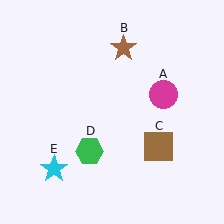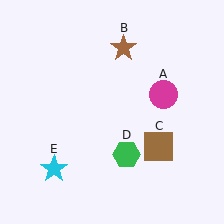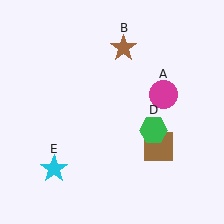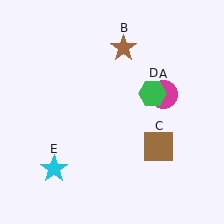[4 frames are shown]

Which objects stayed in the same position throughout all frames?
Magenta circle (object A) and brown star (object B) and brown square (object C) and cyan star (object E) remained stationary.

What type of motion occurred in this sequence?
The green hexagon (object D) rotated counterclockwise around the center of the scene.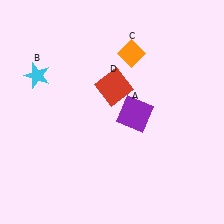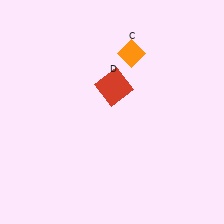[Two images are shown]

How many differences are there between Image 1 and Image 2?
There are 2 differences between the two images.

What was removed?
The purple square (A), the cyan star (B) were removed in Image 2.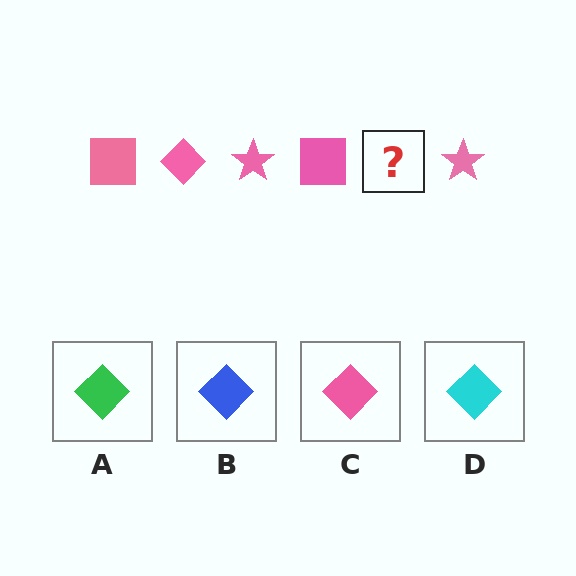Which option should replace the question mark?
Option C.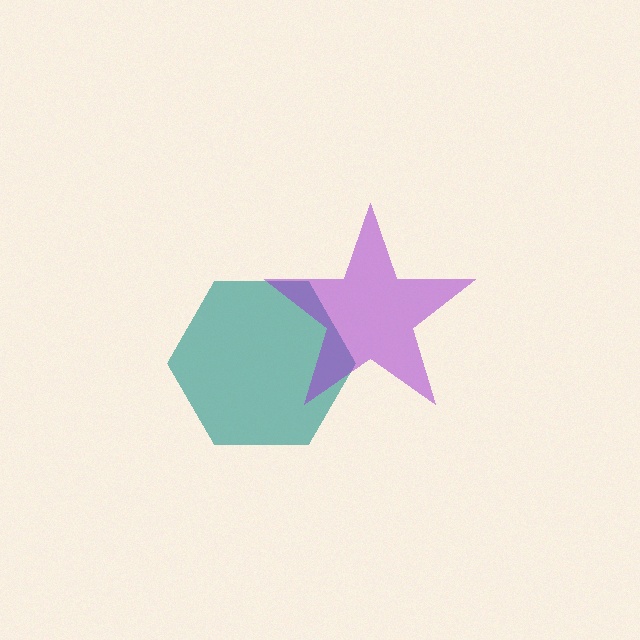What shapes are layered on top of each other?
The layered shapes are: a teal hexagon, a purple star.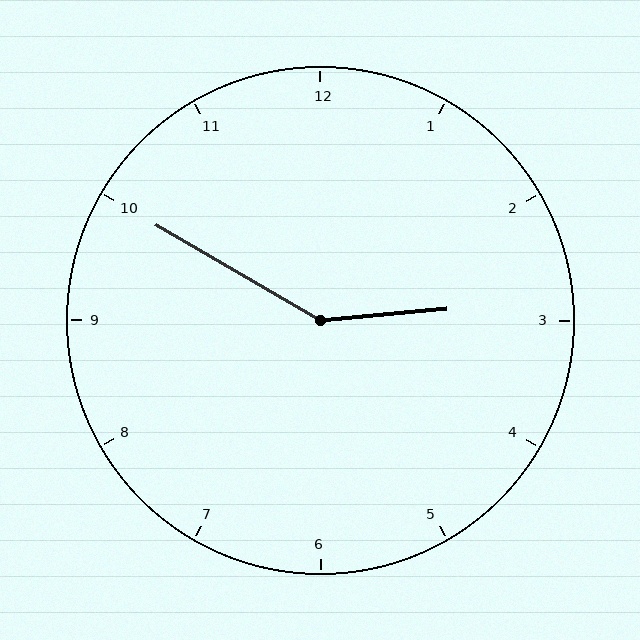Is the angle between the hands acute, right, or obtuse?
It is obtuse.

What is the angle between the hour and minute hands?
Approximately 145 degrees.